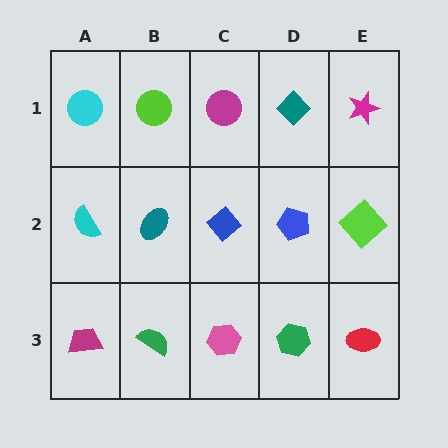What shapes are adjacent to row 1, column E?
A lime diamond (row 2, column E), a teal diamond (row 1, column D).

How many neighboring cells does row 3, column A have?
2.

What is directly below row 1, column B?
A teal ellipse.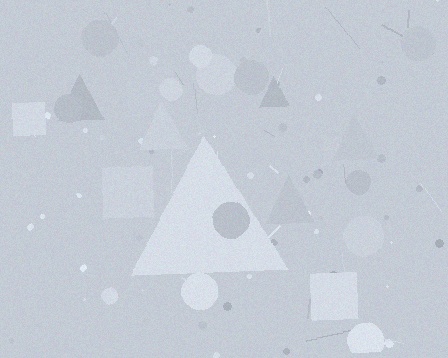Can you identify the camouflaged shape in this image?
The camouflaged shape is a triangle.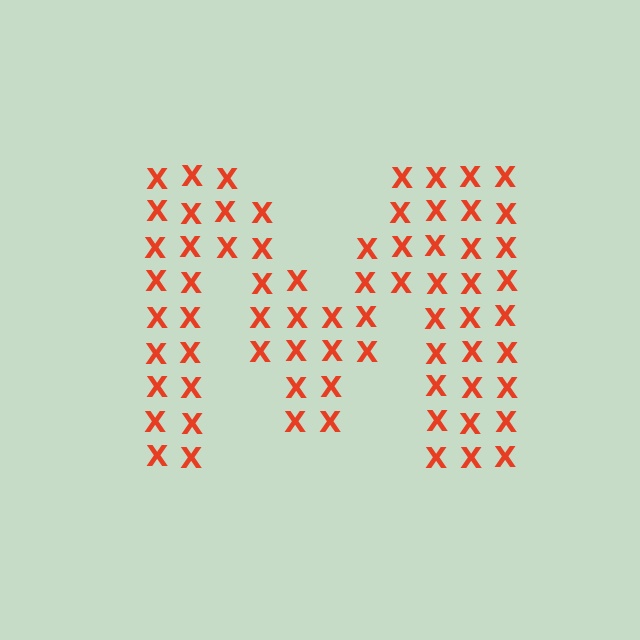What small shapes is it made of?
It is made of small letter X's.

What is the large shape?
The large shape is the letter M.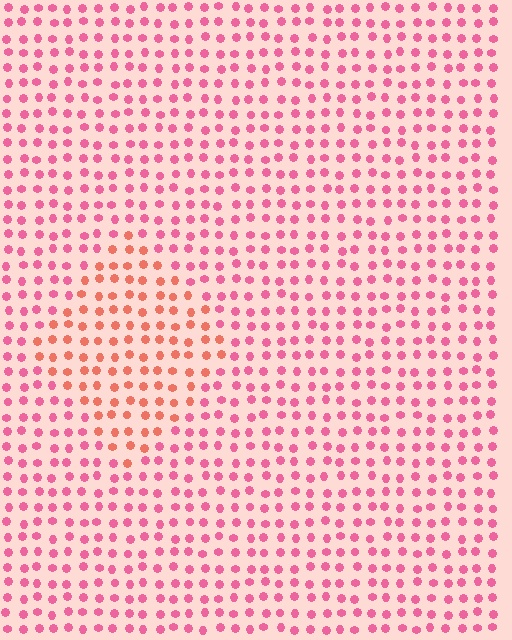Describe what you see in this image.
The image is filled with small pink elements in a uniform arrangement. A diamond-shaped region is visible where the elements are tinted to a slightly different hue, forming a subtle color boundary.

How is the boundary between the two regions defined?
The boundary is defined purely by a slight shift in hue (about 32 degrees). Spacing, size, and orientation are identical on both sides.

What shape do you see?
I see a diamond.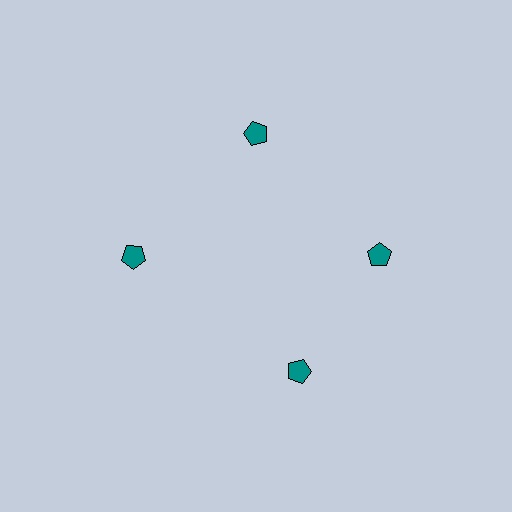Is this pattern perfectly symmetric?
No. The 4 teal pentagons are arranged in a ring, but one element near the 6 o'clock position is rotated out of alignment along the ring, breaking the 4-fold rotational symmetry.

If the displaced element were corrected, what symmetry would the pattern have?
It would have 4-fold rotational symmetry — the pattern would map onto itself every 90 degrees.